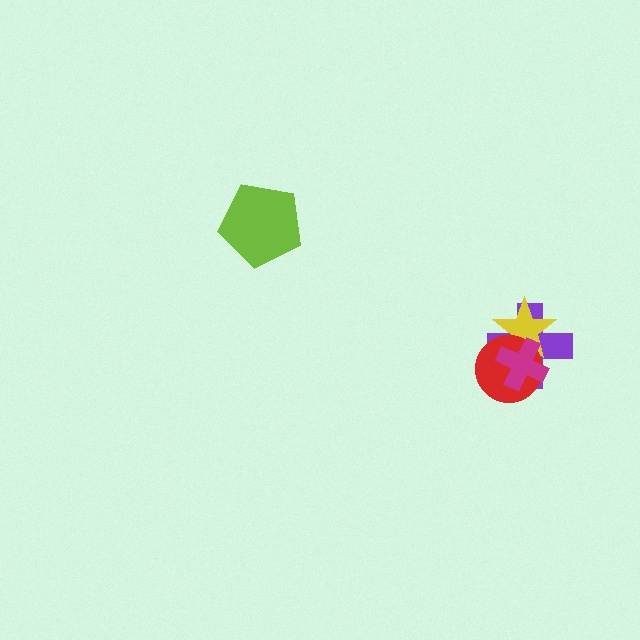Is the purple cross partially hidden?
Yes, it is partially covered by another shape.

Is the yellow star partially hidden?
Yes, it is partially covered by another shape.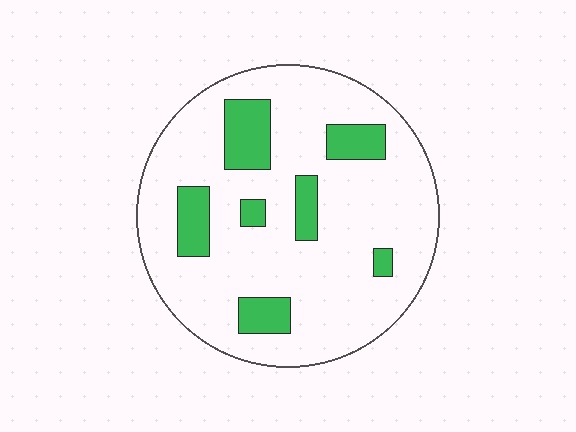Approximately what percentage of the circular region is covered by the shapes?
Approximately 15%.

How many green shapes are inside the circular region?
7.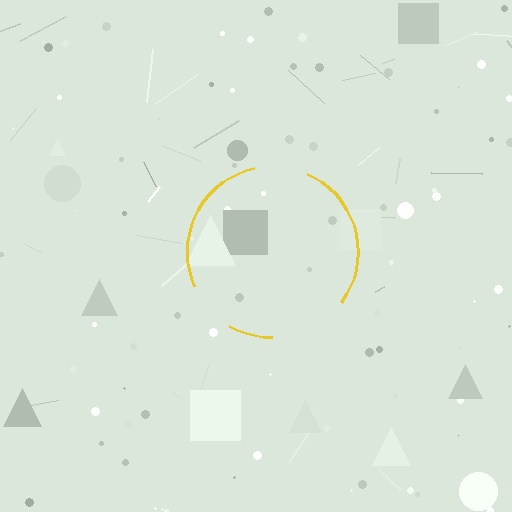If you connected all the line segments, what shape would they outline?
They would outline a circle.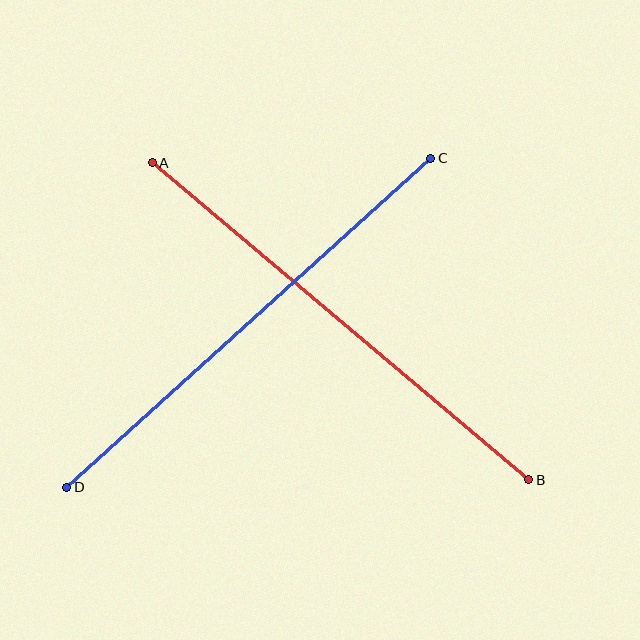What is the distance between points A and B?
The distance is approximately 492 pixels.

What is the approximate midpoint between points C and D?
The midpoint is at approximately (249, 323) pixels.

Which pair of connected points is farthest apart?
Points A and B are farthest apart.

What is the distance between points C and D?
The distance is approximately 490 pixels.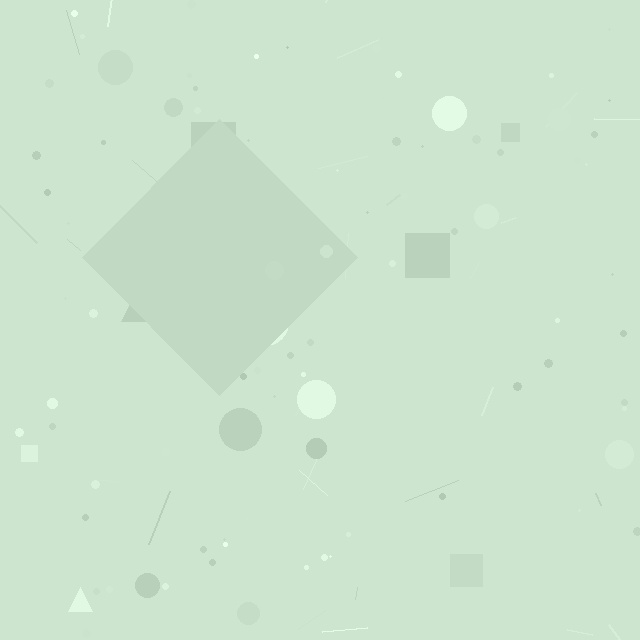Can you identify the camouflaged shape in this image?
The camouflaged shape is a diamond.